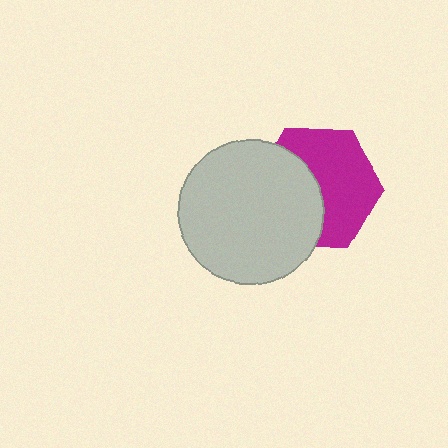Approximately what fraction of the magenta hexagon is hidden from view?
Roughly 44% of the magenta hexagon is hidden behind the light gray circle.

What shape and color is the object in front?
The object in front is a light gray circle.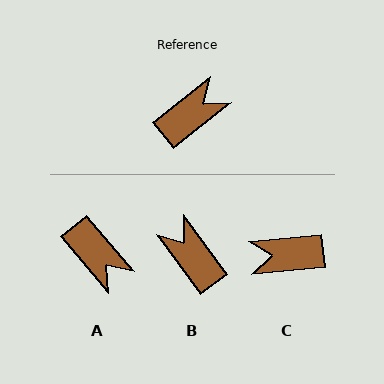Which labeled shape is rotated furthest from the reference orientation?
C, about 148 degrees away.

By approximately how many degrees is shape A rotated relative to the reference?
Approximately 88 degrees clockwise.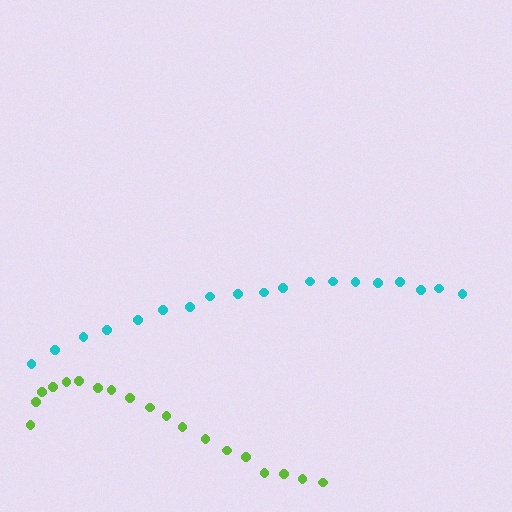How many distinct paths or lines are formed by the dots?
There are 2 distinct paths.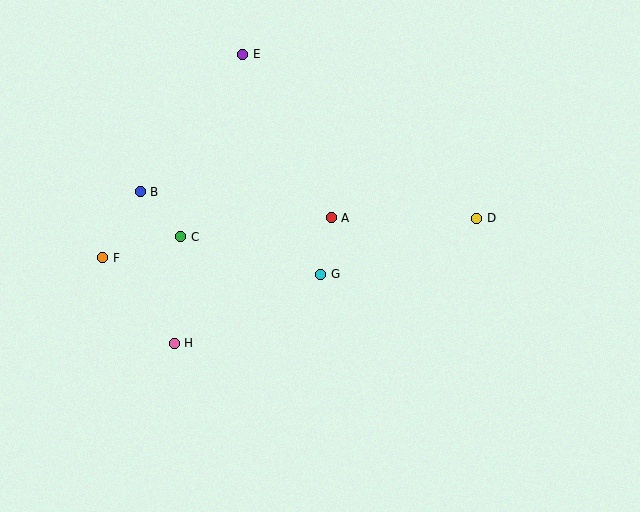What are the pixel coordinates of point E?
Point E is at (243, 54).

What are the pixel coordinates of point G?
Point G is at (321, 274).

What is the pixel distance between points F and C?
The distance between F and C is 81 pixels.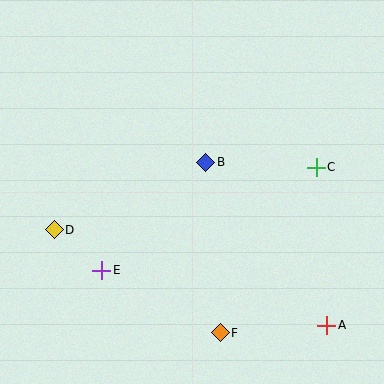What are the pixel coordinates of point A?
Point A is at (327, 325).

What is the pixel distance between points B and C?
The distance between B and C is 111 pixels.